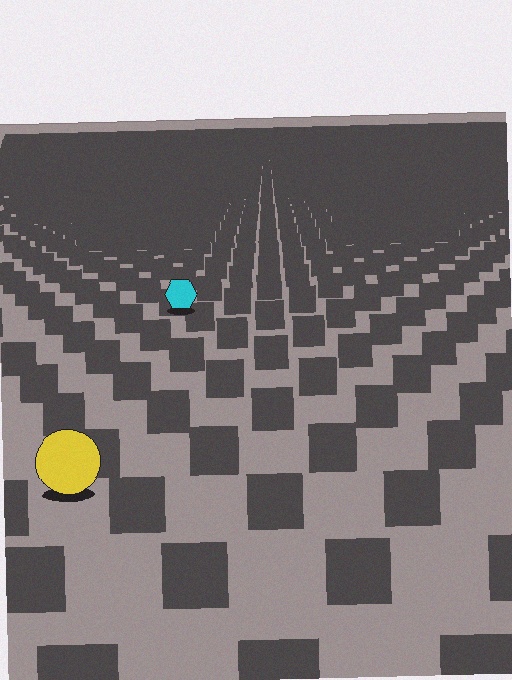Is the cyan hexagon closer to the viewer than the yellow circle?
No. The yellow circle is closer — you can tell from the texture gradient: the ground texture is coarser near it.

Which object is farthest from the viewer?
The cyan hexagon is farthest from the viewer. It appears smaller and the ground texture around it is denser.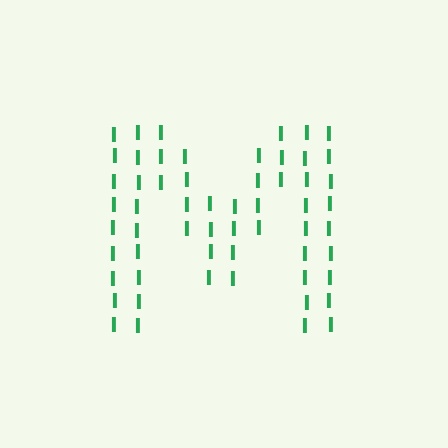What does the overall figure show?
The overall figure shows the letter M.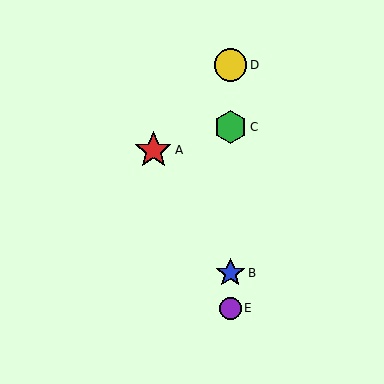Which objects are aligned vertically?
Objects B, C, D, E are aligned vertically.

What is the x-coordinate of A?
Object A is at x≈153.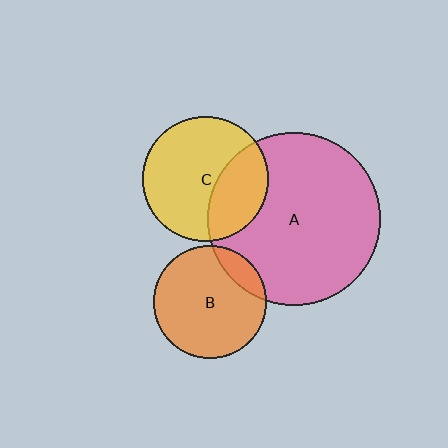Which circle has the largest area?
Circle A (pink).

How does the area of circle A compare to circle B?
Approximately 2.3 times.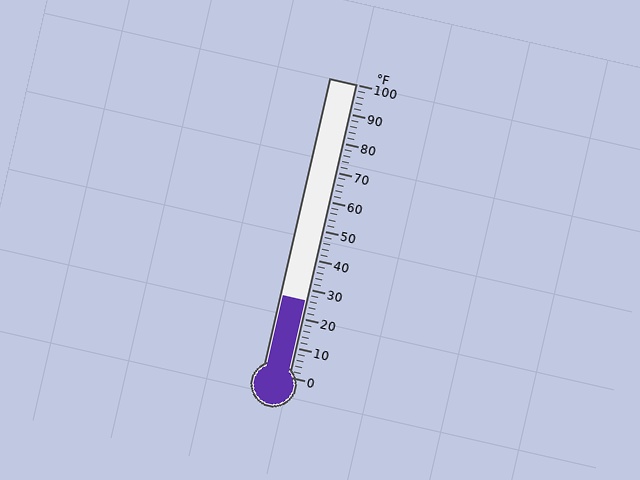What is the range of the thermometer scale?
The thermometer scale ranges from 0°F to 100°F.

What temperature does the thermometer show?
The thermometer shows approximately 26°F.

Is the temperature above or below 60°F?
The temperature is below 60°F.